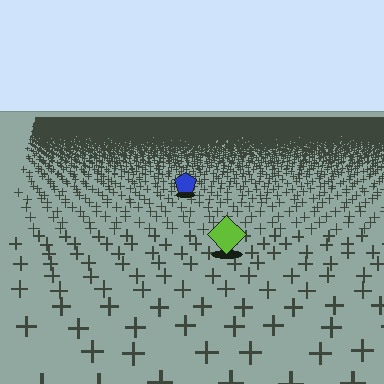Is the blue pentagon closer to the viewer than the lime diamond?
No. The lime diamond is closer — you can tell from the texture gradient: the ground texture is coarser near it.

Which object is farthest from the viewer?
The blue pentagon is farthest from the viewer. It appears smaller and the ground texture around it is denser.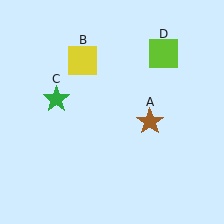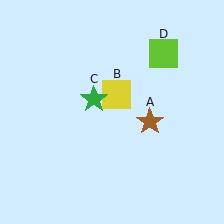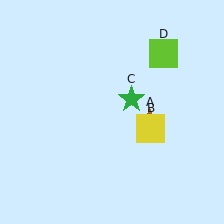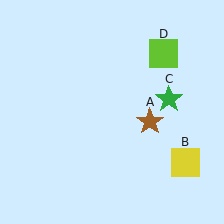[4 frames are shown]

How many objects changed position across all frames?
2 objects changed position: yellow square (object B), green star (object C).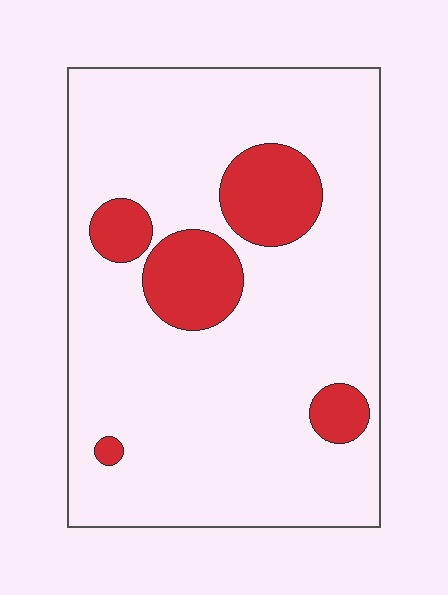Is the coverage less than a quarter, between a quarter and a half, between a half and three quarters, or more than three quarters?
Less than a quarter.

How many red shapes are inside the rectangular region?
5.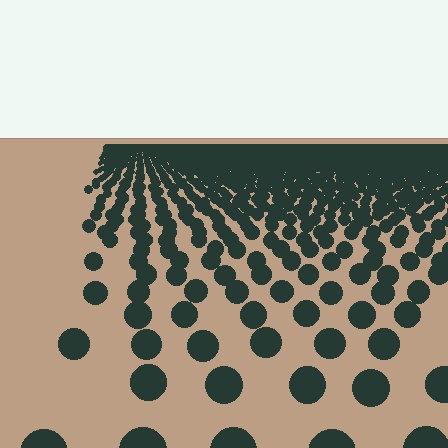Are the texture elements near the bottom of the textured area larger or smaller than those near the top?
Larger. Near the bottom, elements are closer to the viewer and appear at a bigger on-screen size.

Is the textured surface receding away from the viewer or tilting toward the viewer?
The surface is receding away from the viewer. Texture elements get smaller and denser toward the top.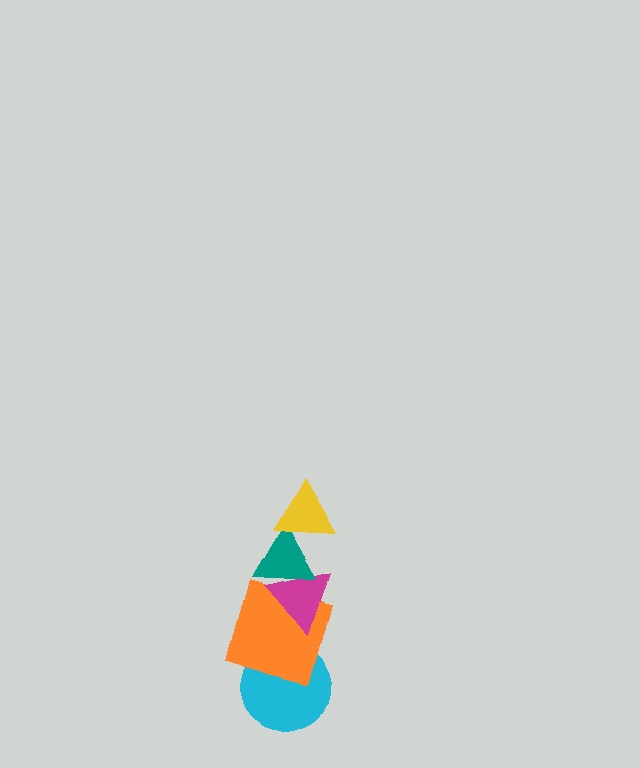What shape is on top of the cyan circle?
The orange square is on top of the cyan circle.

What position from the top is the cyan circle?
The cyan circle is 5th from the top.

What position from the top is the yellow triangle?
The yellow triangle is 1st from the top.